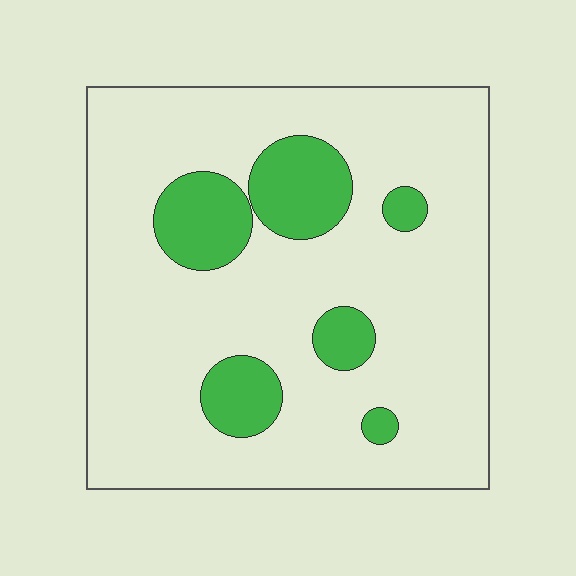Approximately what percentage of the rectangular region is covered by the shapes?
Approximately 15%.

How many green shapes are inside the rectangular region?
6.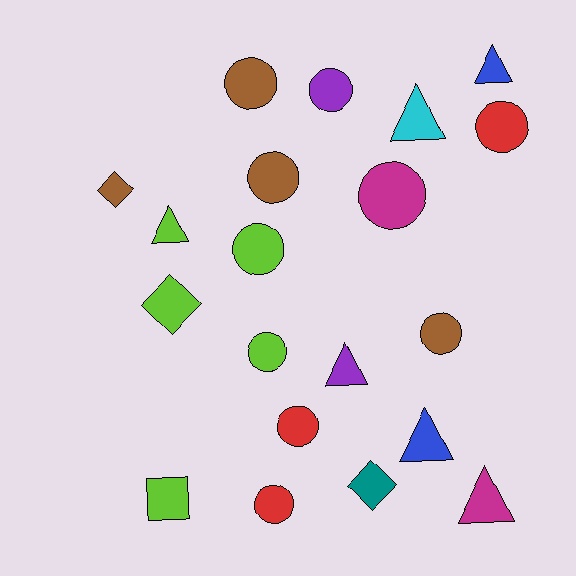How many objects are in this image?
There are 20 objects.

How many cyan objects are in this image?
There is 1 cyan object.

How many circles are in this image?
There are 10 circles.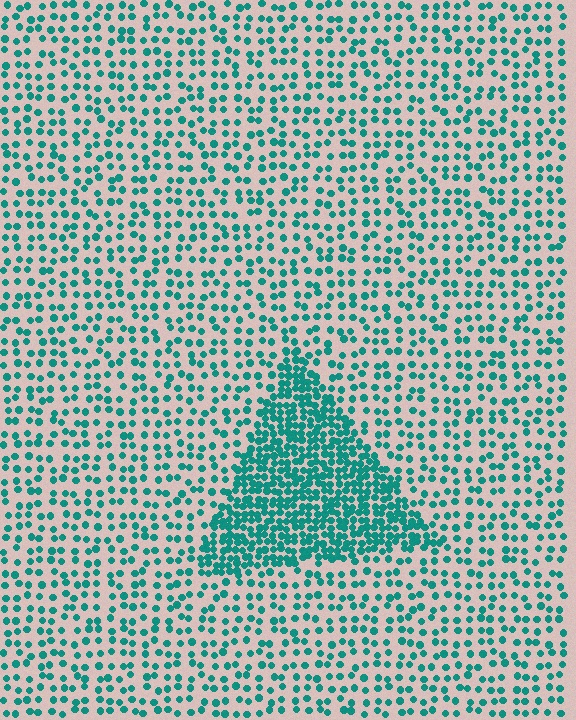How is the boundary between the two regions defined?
The boundary is defined by a change in element density (approximately 2.5x ratio). All elements are the same color, size, and shape.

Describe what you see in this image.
The image contains small teal elements arranged at two different densities. A triangle-shaped region is visible where the elements are more densely packed than the surrounding area.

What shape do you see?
I see a triangle.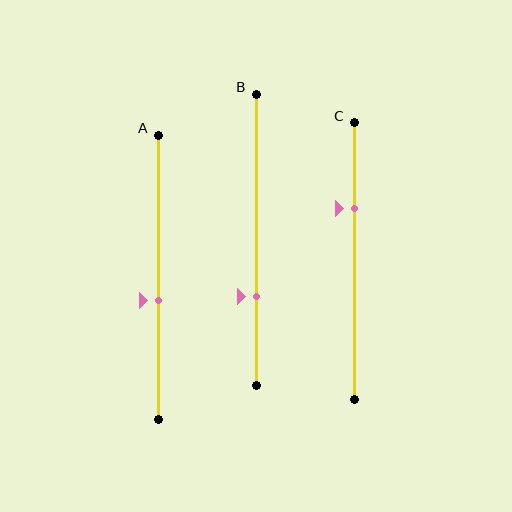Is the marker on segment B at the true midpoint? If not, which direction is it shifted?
No, the marker on segment B is shifted downward by about 19% of the segment length.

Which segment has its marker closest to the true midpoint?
Segment A has its marker closest to the true midpoint.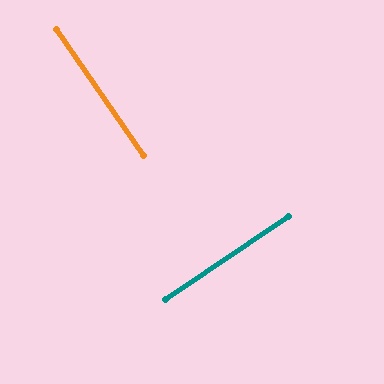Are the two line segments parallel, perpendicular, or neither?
Perpendicular — they meet at approximately 90°.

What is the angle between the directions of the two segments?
Approximately 90 degrees.